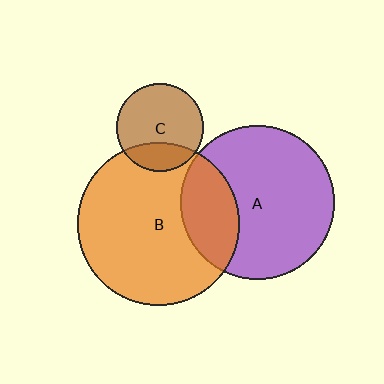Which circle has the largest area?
Circle B (orange).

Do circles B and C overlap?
Yes.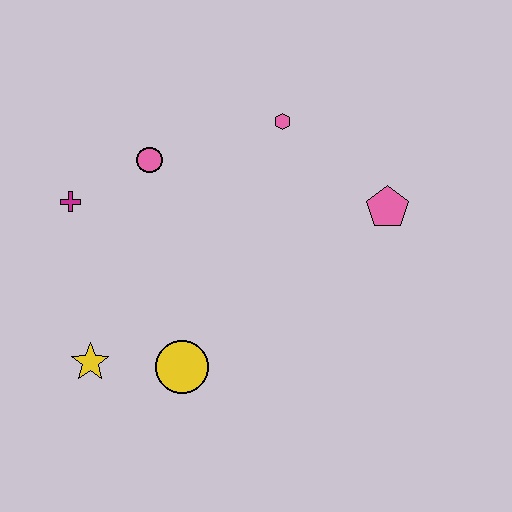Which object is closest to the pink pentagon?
The pink hexagon is closest to the pink pentagon.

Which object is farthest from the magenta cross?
The pink pentagon is farthest from the magenta cross.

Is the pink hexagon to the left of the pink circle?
No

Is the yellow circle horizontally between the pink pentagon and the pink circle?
Yes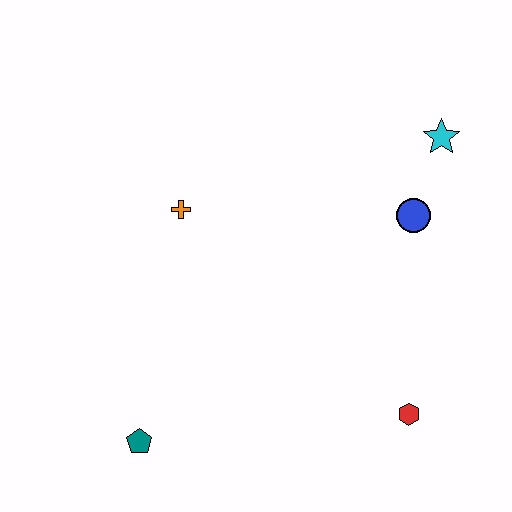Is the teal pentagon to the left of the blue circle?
Yes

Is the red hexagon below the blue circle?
Yes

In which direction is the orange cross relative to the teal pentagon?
The orange cross is above the teal pentagon.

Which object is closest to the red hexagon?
The blue circle is closest to the red hexagon.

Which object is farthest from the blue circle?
The teal pentagon is farthest from the blue circle.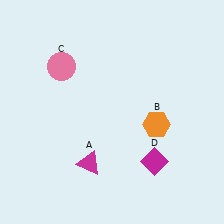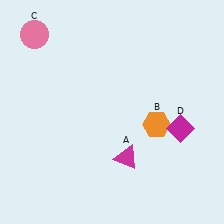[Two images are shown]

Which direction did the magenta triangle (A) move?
The magenta triangle (A) moved right.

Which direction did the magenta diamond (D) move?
The magenta diamond (D) moved up.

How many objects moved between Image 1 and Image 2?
3 objects moved between the two images.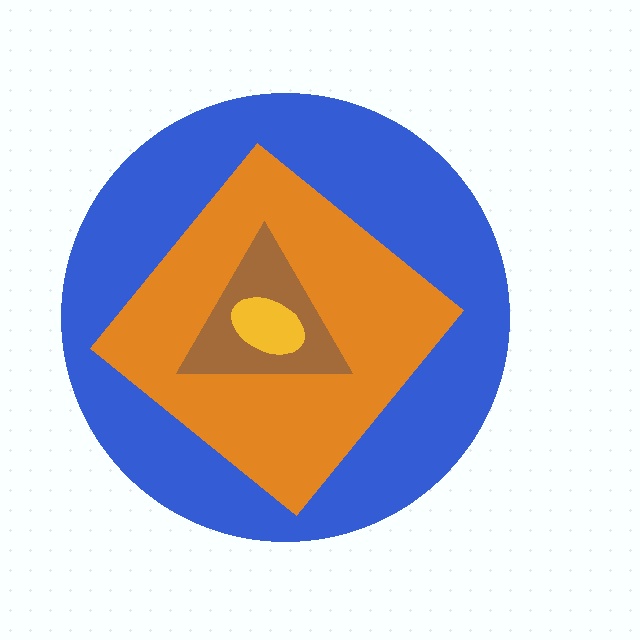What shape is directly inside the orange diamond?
The brown triangle.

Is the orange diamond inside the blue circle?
Yes.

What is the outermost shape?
The blue circle.